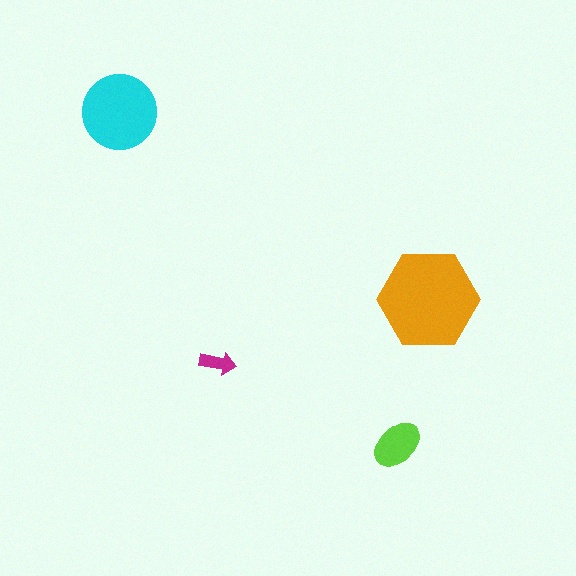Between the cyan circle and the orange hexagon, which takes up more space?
The orange hexagon.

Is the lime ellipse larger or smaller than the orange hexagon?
Smaller.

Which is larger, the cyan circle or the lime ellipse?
The cyan circle.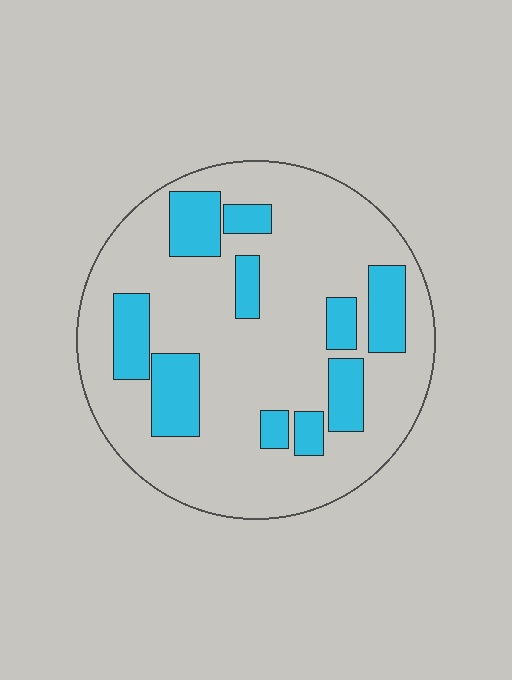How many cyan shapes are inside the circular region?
10.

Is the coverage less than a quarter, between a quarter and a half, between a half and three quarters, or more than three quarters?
Less than a quarter.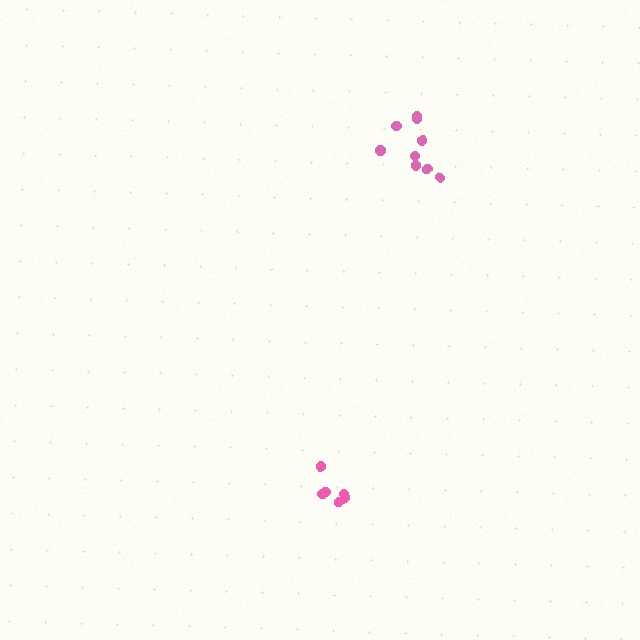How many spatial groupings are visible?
There are 2 spatial groupings.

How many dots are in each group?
Group 1: 6 dots, Group 2: 9 dots (15 total).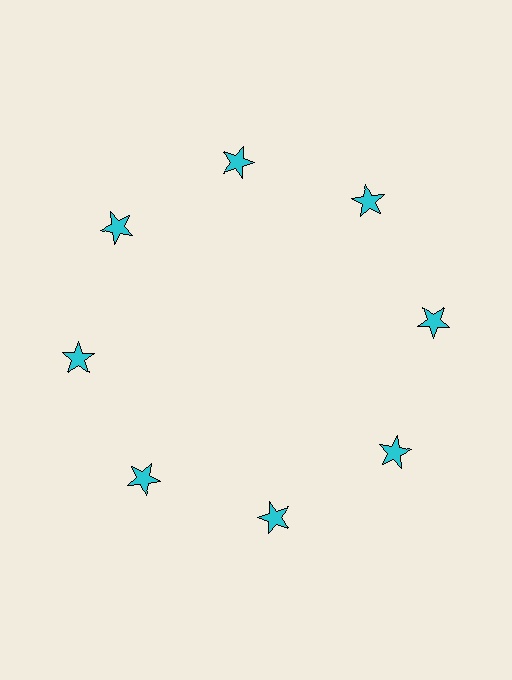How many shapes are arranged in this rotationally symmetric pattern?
There are 8 shapes, arranged in 8 groups of 1.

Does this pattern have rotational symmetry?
Yes, this pattern has 8-fold rotational symmetry. It looks the same after rotating 45 degrees around the center.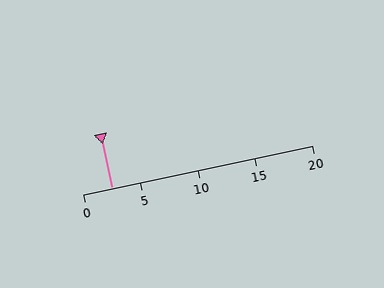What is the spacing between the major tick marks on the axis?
The major ticks are spaced 5 apart.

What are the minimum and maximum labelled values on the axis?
The axis runs from 0 to 20.